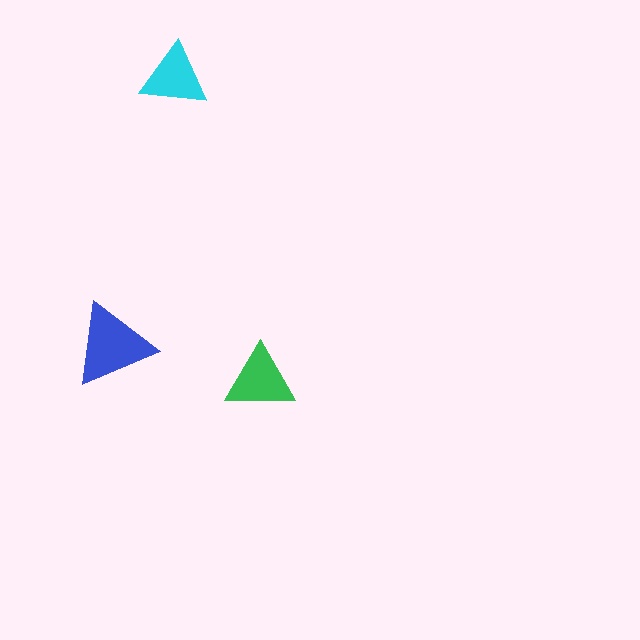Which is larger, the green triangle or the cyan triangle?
The green one.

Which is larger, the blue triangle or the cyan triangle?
The blue one.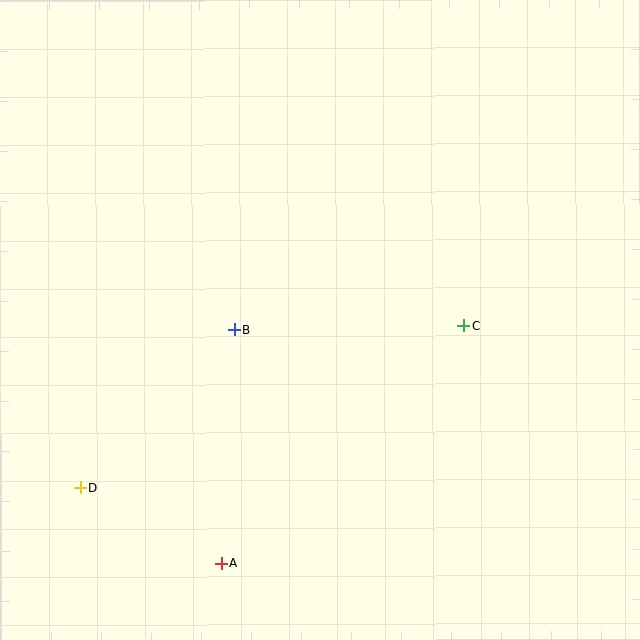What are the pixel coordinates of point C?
Point C is at (464, 326).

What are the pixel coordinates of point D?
Point D is at (80, 488).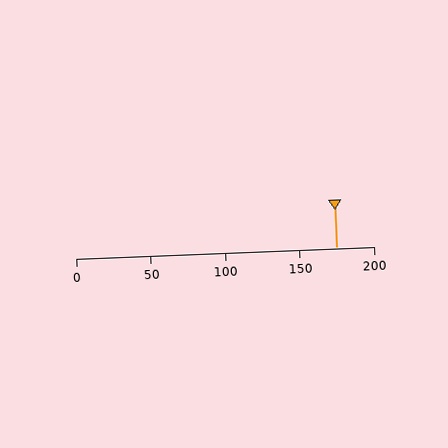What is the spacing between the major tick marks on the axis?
The major ticks are spaced 50 apart.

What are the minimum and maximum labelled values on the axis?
The axis runs from 0 to 200.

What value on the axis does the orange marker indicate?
The marker indicates approximately 175.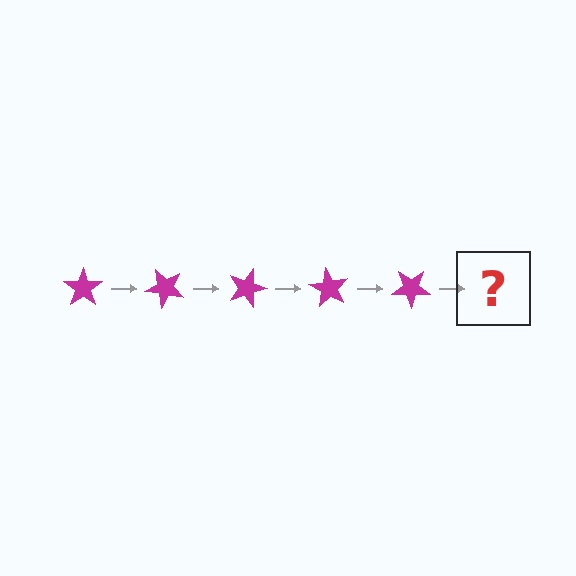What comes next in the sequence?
The next element should be a magenta star rotated 225 degrees.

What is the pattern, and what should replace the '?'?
The pattern is that the star rotates 45 degrees each step. The '?' should be a magenta star rotated 225 degrees.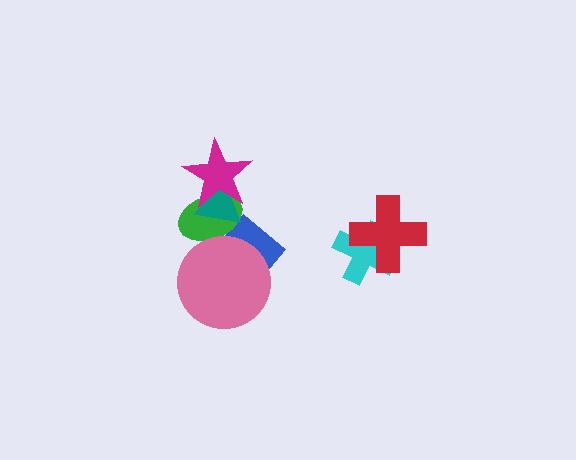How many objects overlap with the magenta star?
2 objects overlap with the magenta star.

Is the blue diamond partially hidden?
Yes, it is partially covered by another shape.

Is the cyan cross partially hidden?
Yes, it is partially covered by another shape.